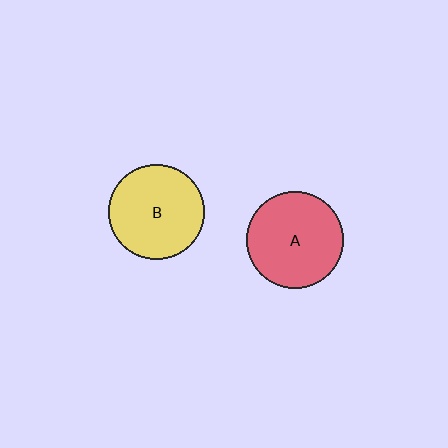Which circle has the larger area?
Circle A (red).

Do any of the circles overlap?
No, none of the circles overlap.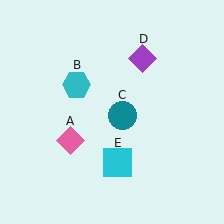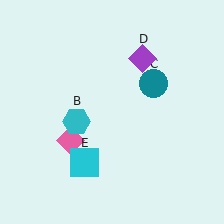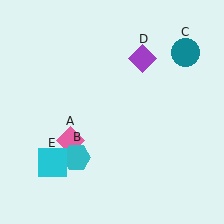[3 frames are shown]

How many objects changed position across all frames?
3 objects changed position: cyan hexagon (object B), teal circle (object C), cyan square (object E).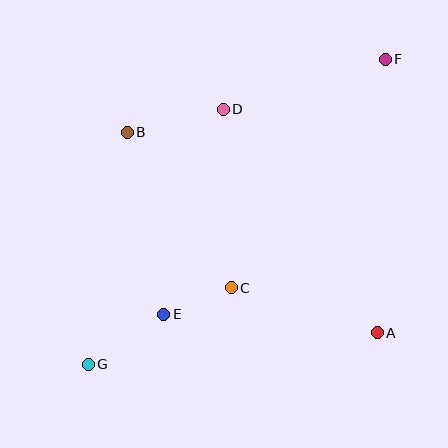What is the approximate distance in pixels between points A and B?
The distance between A and B is approximately 321 pixels.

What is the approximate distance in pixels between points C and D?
The distance between C and D is approximately 179 pixels.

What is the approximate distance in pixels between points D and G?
The distance between D and G is approximately 289 pixels.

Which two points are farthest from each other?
Points F and G are farthest from each other.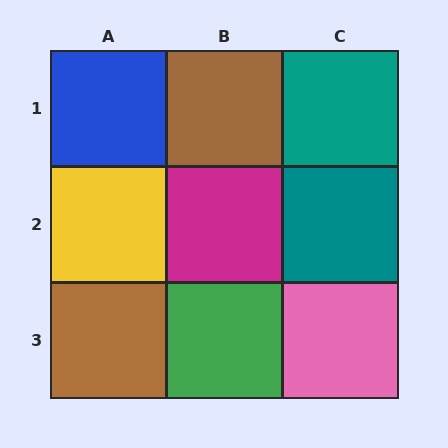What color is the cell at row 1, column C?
Teal.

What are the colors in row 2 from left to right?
Yellow, magenta, teal.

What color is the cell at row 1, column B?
Brown.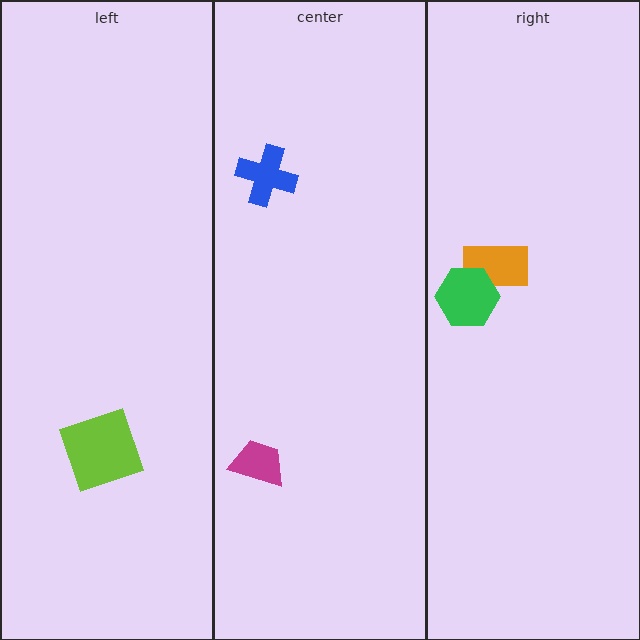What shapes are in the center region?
The magenta trapezoid, the blue cross.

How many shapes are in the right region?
2.